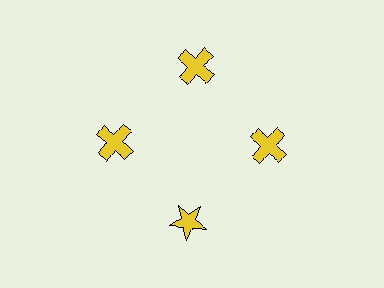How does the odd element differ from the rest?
It has a different shape: star instead of cross.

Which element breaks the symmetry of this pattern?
The yellow star at roughly the 6 o'clock position breaks the symmetry. All other shapes are yellow crosses.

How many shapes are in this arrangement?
There are 4 shapes arranged in a ring pattern.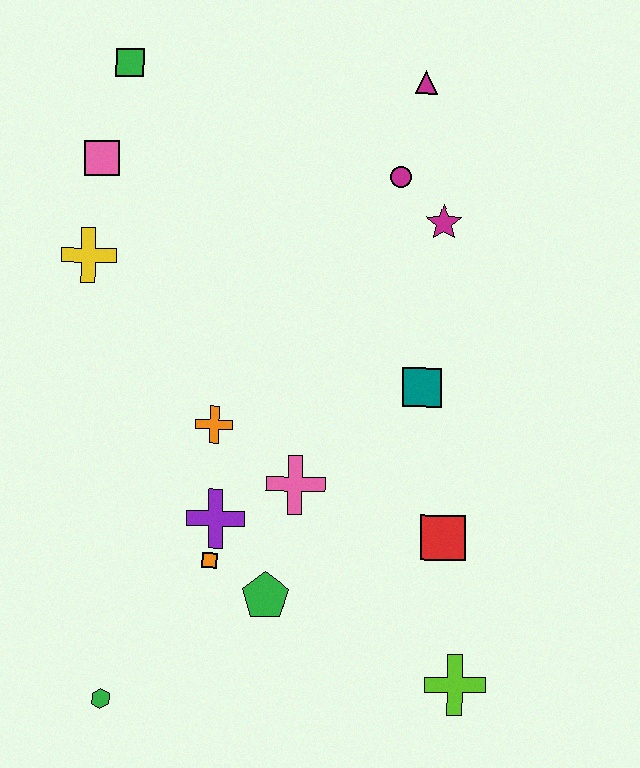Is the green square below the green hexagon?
No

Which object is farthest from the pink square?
The lime cross is farthest from the pink square.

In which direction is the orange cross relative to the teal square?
The orange cross is to the left of the teal square.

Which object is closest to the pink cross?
The purple cross is closest to the pink cross.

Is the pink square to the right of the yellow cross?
Yes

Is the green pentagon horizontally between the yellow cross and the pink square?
No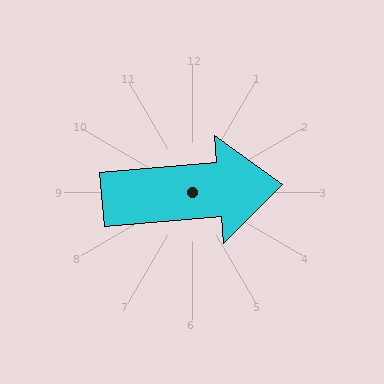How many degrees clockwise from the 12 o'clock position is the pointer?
Approximately 85 degrees.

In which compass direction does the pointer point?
East.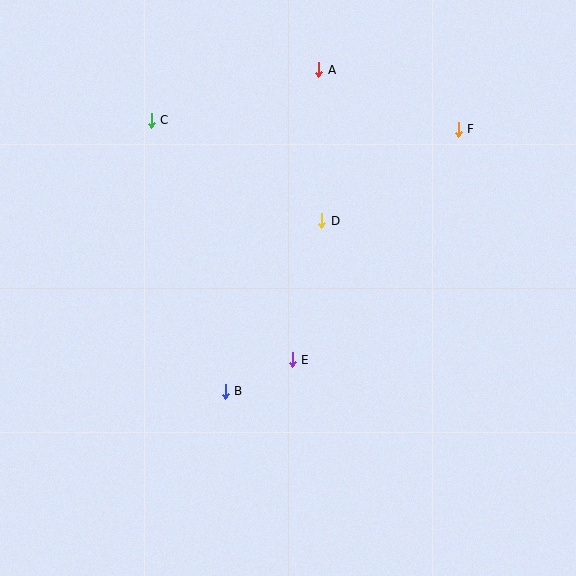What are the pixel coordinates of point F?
Point F is at (458, 129).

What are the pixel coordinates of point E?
Point E is at (292, 360).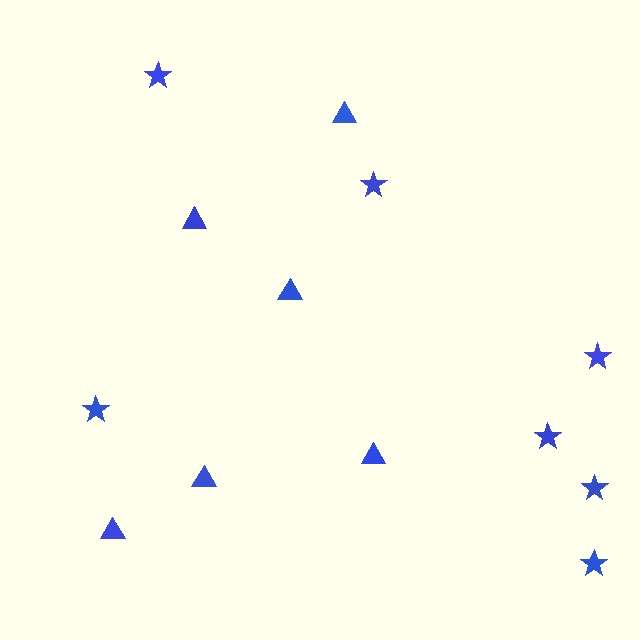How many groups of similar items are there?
There are 2 groups: one group of triangles (6) and one group of stars (7).